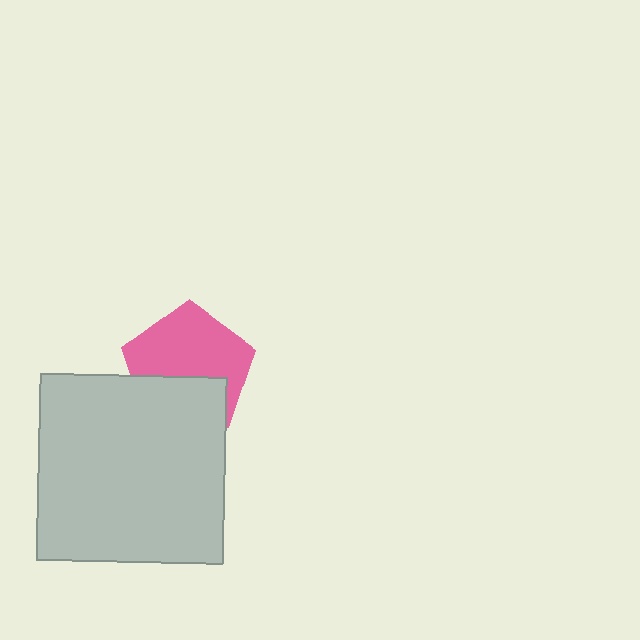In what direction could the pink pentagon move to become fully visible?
The pink pentagon could move up. That would shift it out from behind the light gray square entirely.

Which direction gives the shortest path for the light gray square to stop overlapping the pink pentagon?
Moving down gives the shortest separation.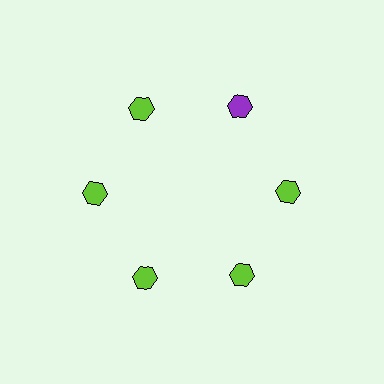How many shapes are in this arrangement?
There are 6 shapes arranged in a ring pattern.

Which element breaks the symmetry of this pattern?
The purple hexagon at roughly the 1 o'clock position breaks the symmetry. All other shapes are lime hexagons.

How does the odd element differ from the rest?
It has a different color: purple instead of lime.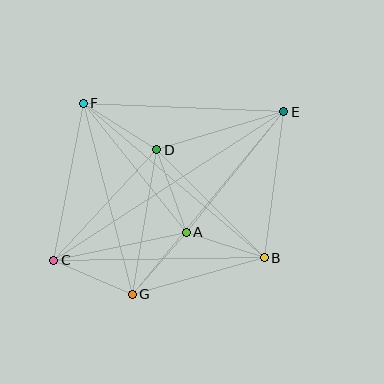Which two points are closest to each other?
Points A and B are closest to each other.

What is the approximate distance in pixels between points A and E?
The distance between A and E is approximately 155 pixels.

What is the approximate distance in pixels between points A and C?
The distance between A and C is approximately 135 pixels.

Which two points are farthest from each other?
Points C and E are farthest from each other.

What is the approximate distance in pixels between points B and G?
The distance between B and G is approximately 137 pixels.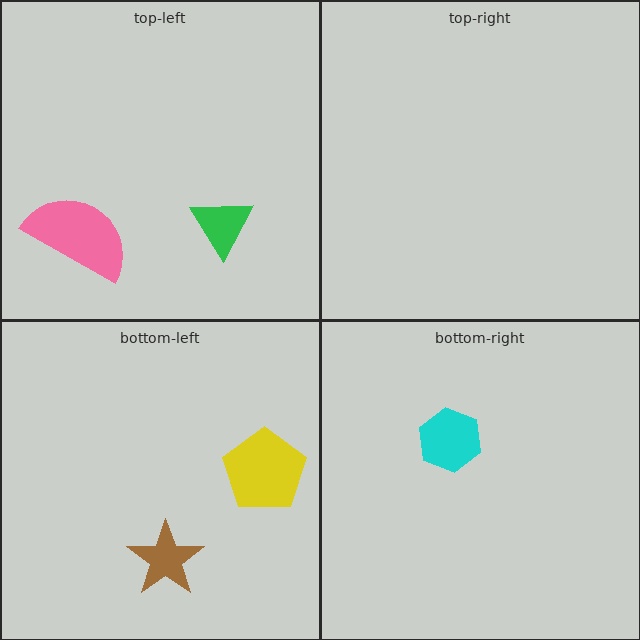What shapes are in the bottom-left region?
The brown star, the yellow pentagon.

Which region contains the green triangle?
The top-left region.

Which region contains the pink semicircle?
The top-left region.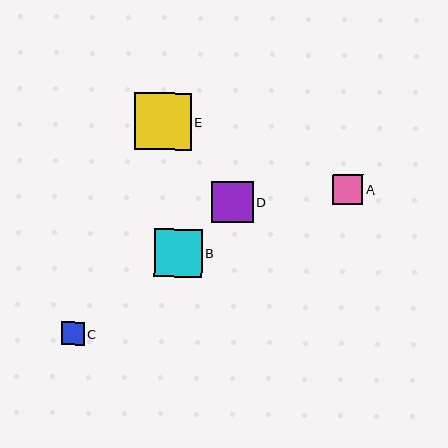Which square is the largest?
Square E is the largest with a size of approximately 57 pixels.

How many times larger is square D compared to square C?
Square D is approximately 1.8 times the size of square C.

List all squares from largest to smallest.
From largest to smallest: E, B, D, A, C.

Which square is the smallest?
Square C is the smallest with a size of approximately 23 pixels.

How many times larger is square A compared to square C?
Square A is approximately 1.3 times the size of square C.